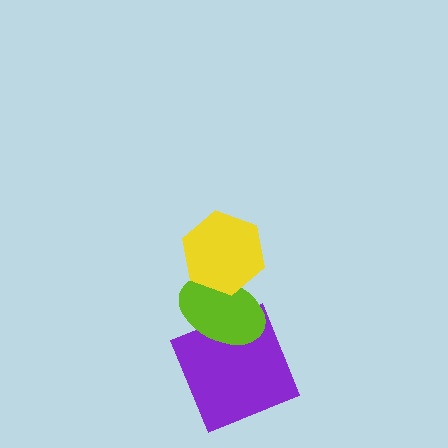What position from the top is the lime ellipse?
The lime ellipse is 2nd from the top.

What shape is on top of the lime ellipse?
The yellow hexagon is on top of the lime ellipse.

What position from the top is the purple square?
The purple square is 3rd from the top.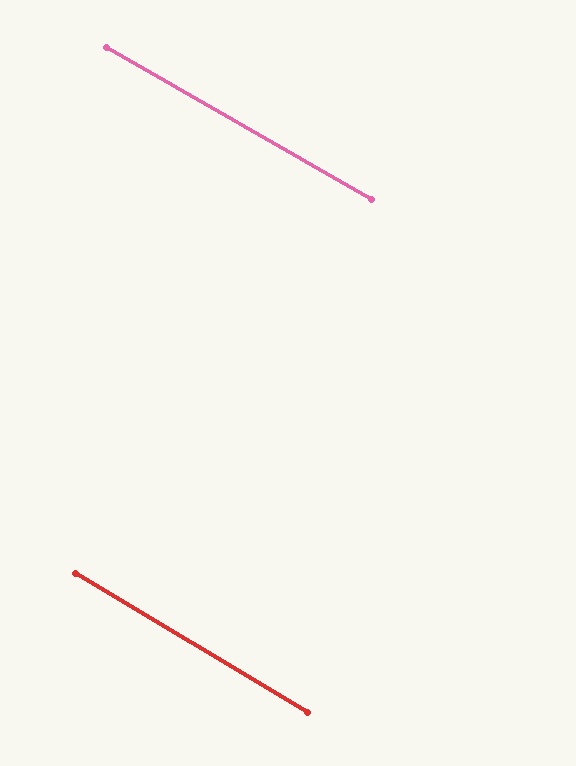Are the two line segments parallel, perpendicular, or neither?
Parallel — their directions differ by only 1.0°.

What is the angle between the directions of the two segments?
Approximately 1 degree.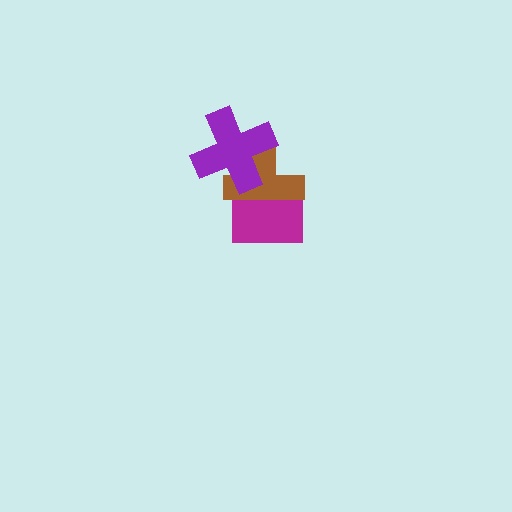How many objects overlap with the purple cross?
1 object overlaps with the purple cross.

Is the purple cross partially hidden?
No, no other shape covers it.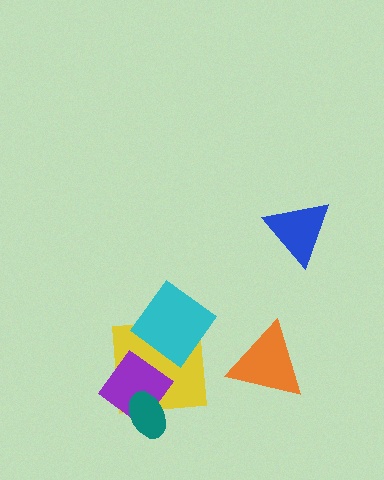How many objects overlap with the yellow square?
3 objects overlap with the yellow square.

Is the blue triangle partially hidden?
No, no other shape covers it.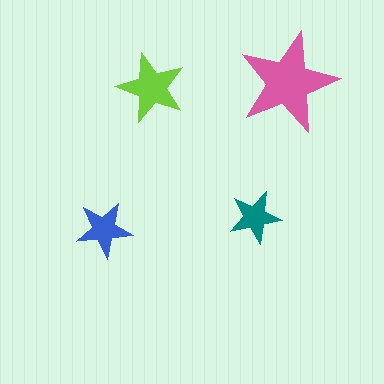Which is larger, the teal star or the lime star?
The lime one.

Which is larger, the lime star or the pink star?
The pink one.